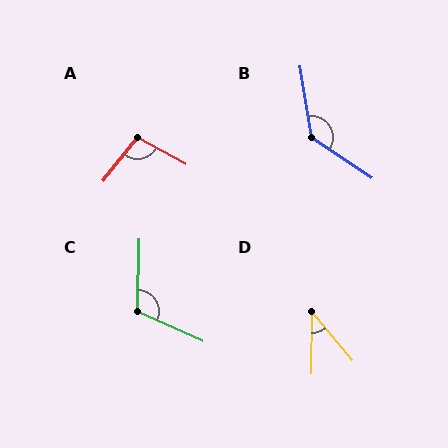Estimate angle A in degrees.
Approximately 100 degrees.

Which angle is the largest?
B, at approximately 133 degrees.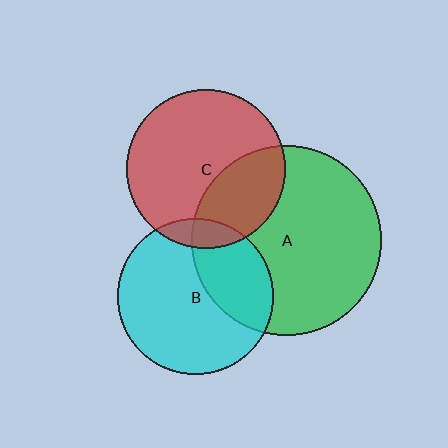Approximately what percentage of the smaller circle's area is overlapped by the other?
Approximately 30%.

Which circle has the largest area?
Circle A (green).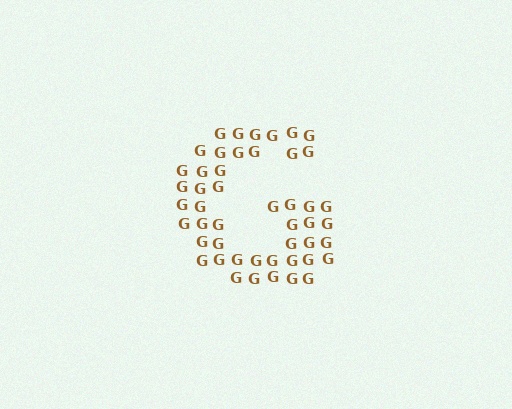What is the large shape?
The large shape is the letter G.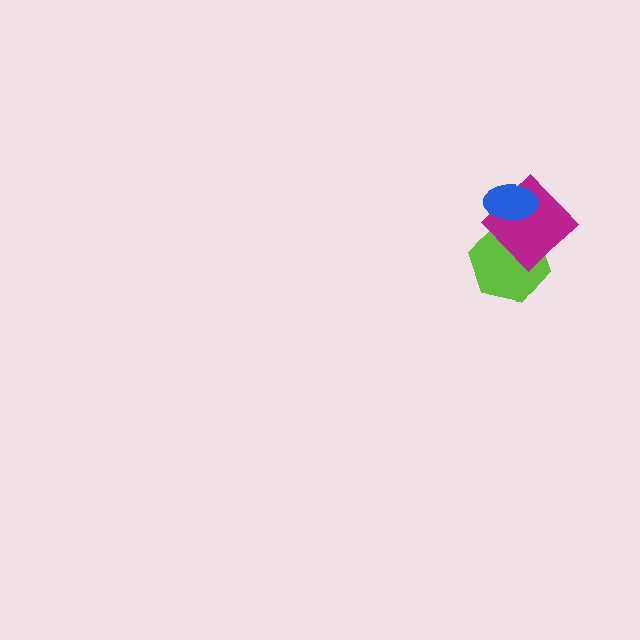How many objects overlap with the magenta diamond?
2 objects overlap with the magenta diamond.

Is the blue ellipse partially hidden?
No, no other shape covers it.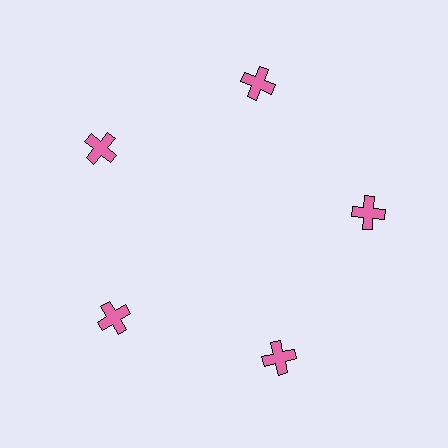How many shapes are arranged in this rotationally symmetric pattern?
There are 5 shapes, arranged in 5 groups of 1.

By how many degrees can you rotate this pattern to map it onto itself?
The pattern maps onto itself every 72 degrees of rotation.